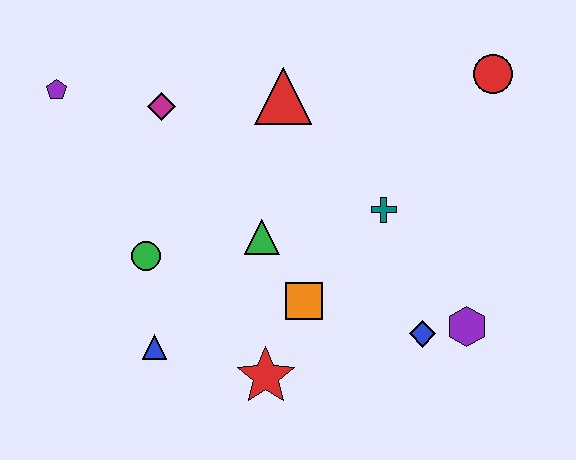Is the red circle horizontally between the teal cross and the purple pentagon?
No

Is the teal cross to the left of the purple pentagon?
No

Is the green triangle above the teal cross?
No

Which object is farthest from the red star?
The red circle is farthest from the red star.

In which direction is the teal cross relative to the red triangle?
The teal cross is below the red triangle.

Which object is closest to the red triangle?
The magenta diamond is closest to the red triangle.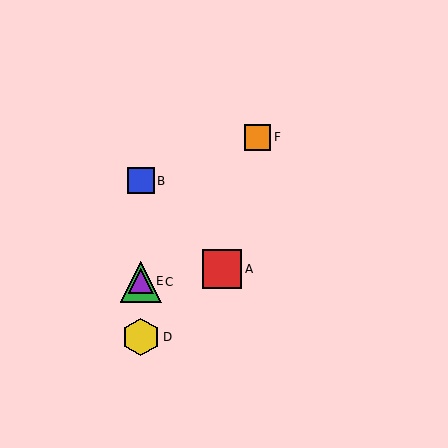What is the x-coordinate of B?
Object B is at x≈141.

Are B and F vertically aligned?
No, B is at x≈141 and F is at x≈258.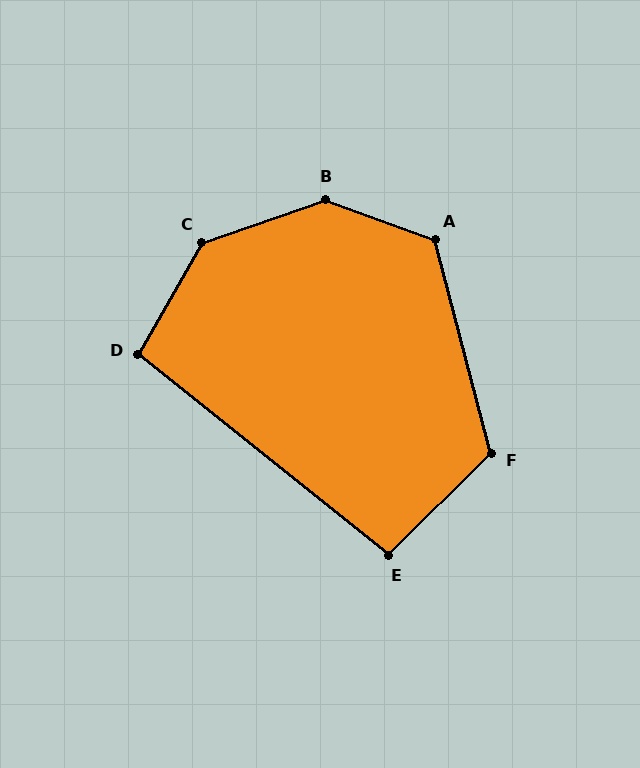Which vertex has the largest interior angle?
B, at approximately 141 degrees.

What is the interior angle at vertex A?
Approximately 125 degrees (obtuse).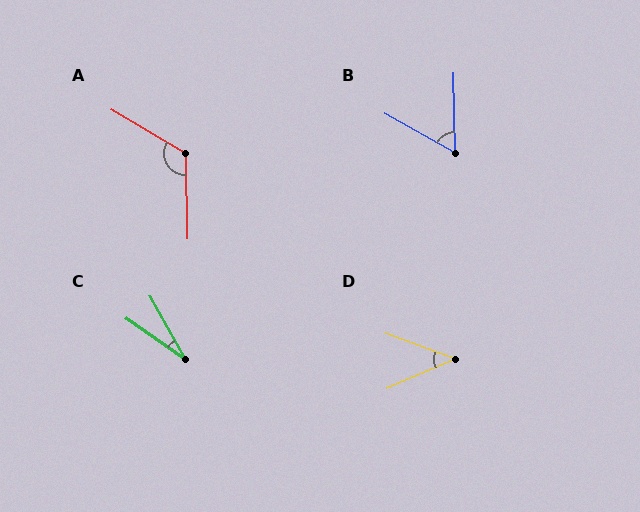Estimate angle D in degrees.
Approximately 43 degrees.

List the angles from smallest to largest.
C (25°), D (43°), B (59°), A (122°).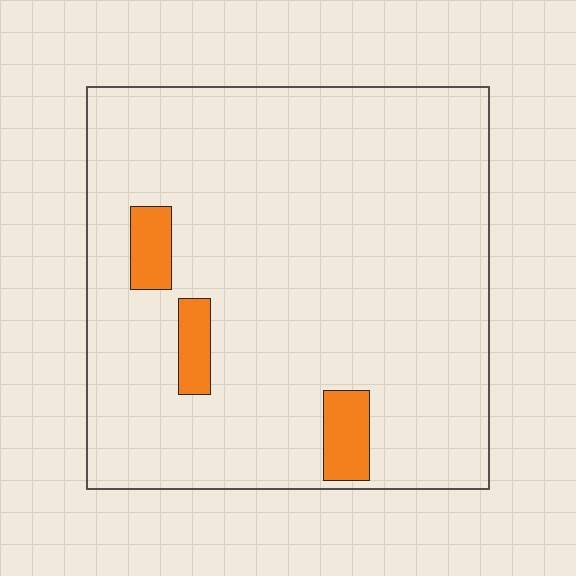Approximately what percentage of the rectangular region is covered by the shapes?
Approximately 5%.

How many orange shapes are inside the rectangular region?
3.